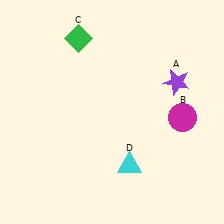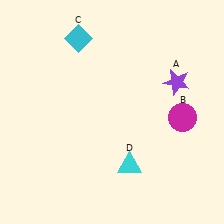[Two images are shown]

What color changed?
The diamond (C) changed from green in Image 1 to cyan in Image 2.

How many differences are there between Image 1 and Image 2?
There is 1 difference between the two images.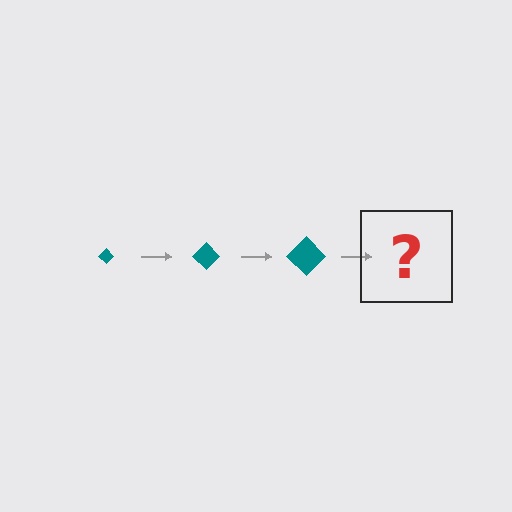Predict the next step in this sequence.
The next step is a teal diamond, larger than the previous one.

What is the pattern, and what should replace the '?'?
The pattern is that the diamond gets progressively larger each step. The '?' should be a teal diamond, larger than the previous one.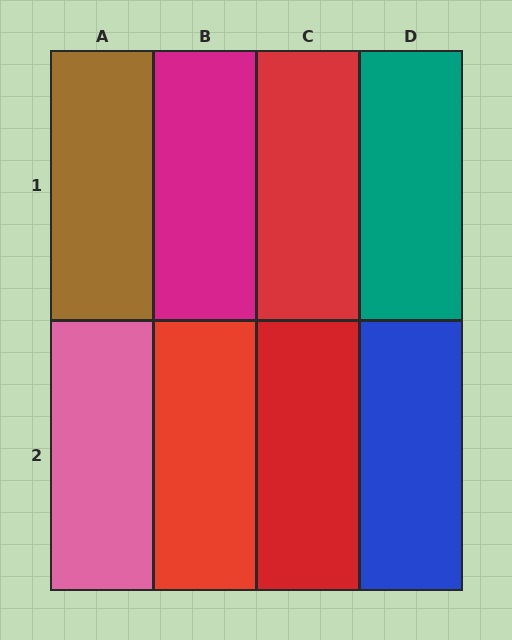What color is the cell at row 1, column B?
Magenta.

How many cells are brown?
1 cell is brown.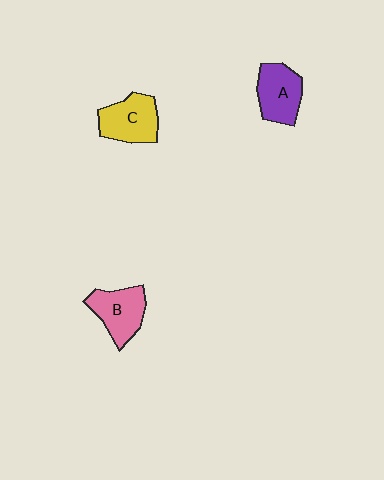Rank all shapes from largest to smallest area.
From largest to smallest: C (yellow), B (pink), A (purple).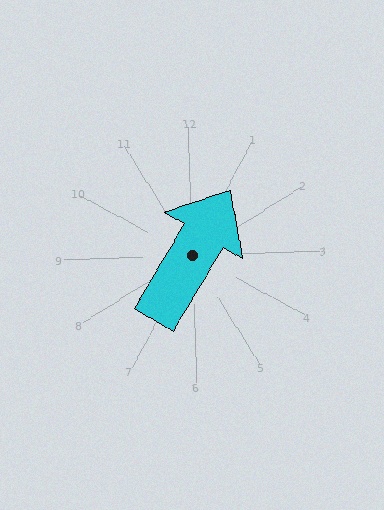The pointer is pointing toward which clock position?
Roughly 1 o'clock.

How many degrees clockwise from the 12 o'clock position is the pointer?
Approximately 32 degrees.